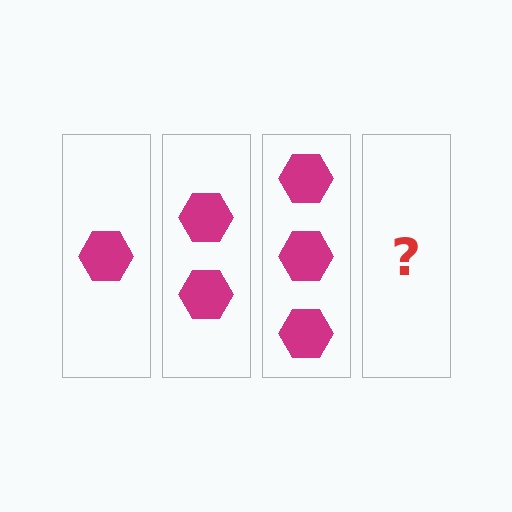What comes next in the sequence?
The next element should be 4 hexagons.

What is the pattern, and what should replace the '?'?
The pattern is that each step adds one more hexagon. The '?' should be 4 hexagons.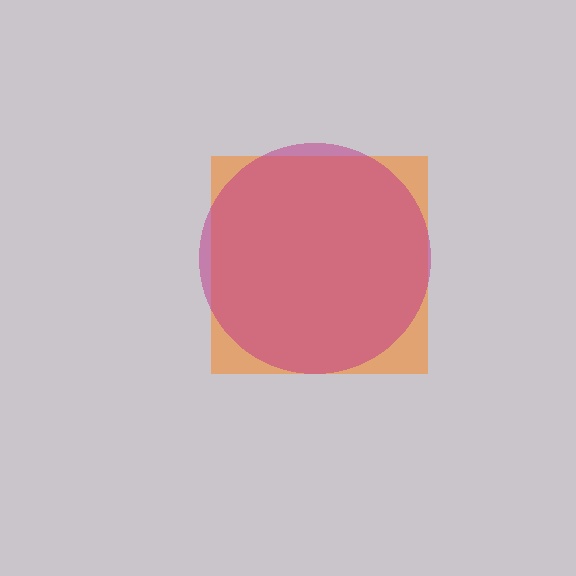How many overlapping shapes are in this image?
There are 2 overlapping shapes in the image.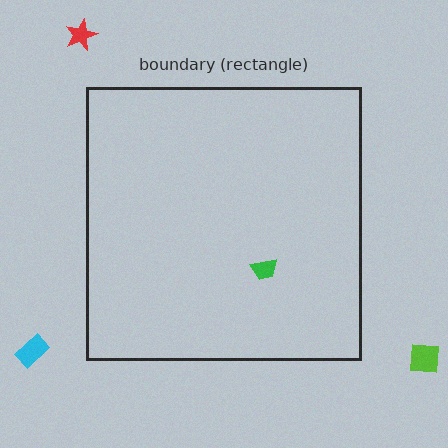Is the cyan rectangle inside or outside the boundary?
Outside.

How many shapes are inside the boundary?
1 inside, 3 outside.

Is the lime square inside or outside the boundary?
Outside.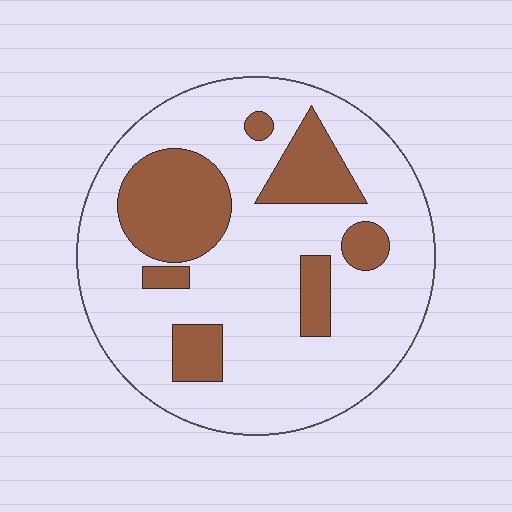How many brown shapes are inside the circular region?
7.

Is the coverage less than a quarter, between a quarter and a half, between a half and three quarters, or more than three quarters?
Less than a quarter.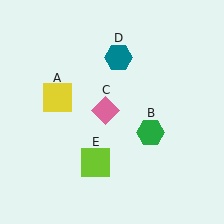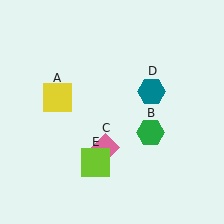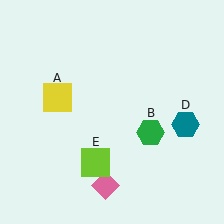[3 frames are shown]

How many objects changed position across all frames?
2 objects changed position: pink diamond (object C), teal hexagon (object D).